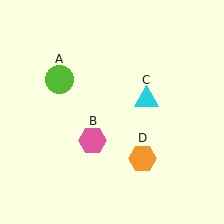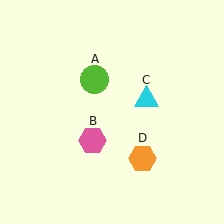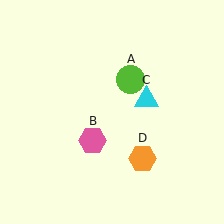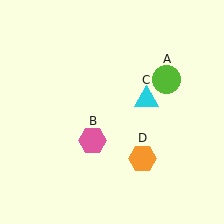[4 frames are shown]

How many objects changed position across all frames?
1 object changed position: lime circle (object A).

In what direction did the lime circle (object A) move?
The lime circle (object A) moved right.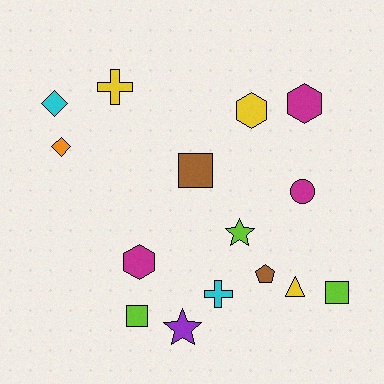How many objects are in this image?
There are 15 objects.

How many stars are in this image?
There are 2 stars.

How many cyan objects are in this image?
There are 2 cyan objects.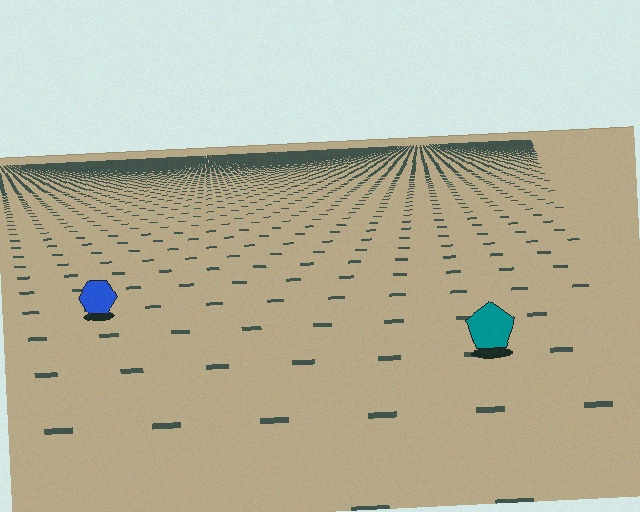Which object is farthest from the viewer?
The blue hexagon is farthest from the viewer. It appears smaller and the ground texture around it is denser.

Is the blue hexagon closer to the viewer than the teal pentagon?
No. The teal pentagon is closer — you can tell from the texture gradient: the ground texture is coarser near it.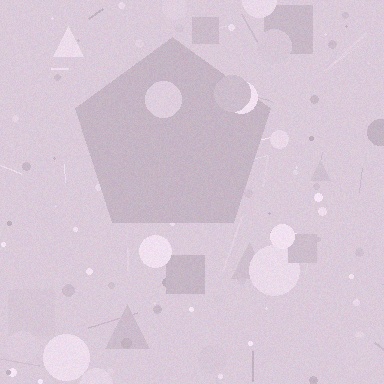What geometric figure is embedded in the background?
A pentagon is embedded in the background.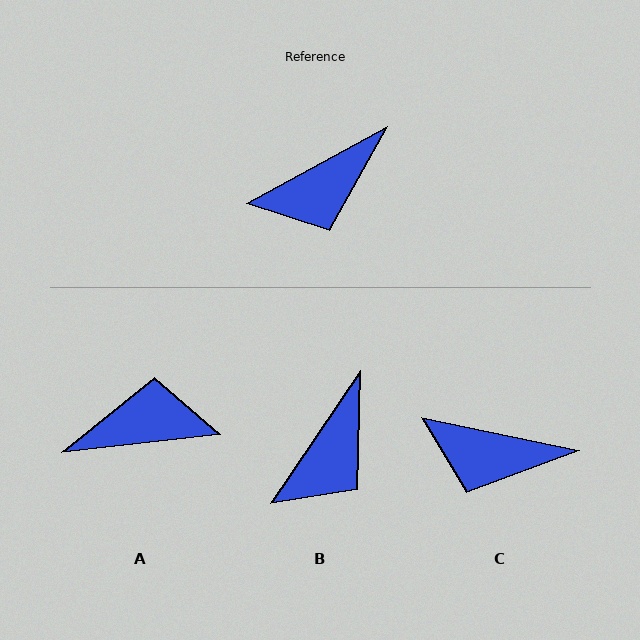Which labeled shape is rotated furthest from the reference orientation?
A, about 158 degrees away.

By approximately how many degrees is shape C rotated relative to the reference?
Approximately 41 degrees clockwise.